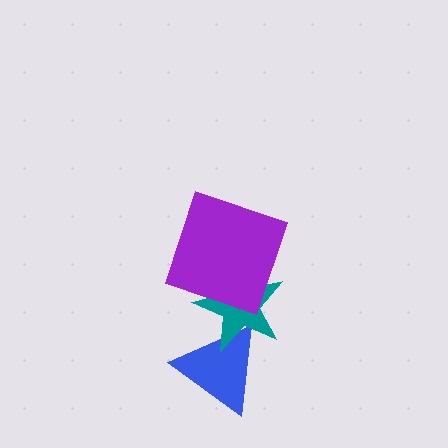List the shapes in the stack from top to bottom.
From top to bottom: the purple square, the teal star, the blue triangle.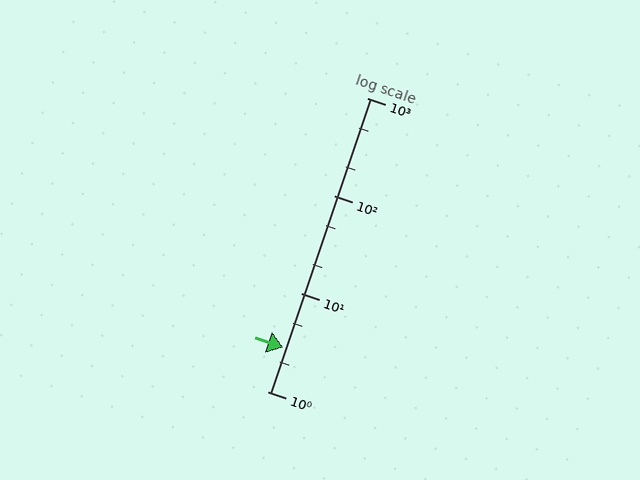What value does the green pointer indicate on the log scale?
The pointer indicates approximately 2.8.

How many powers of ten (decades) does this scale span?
The scale spans 3 decades, from 1 to 1000.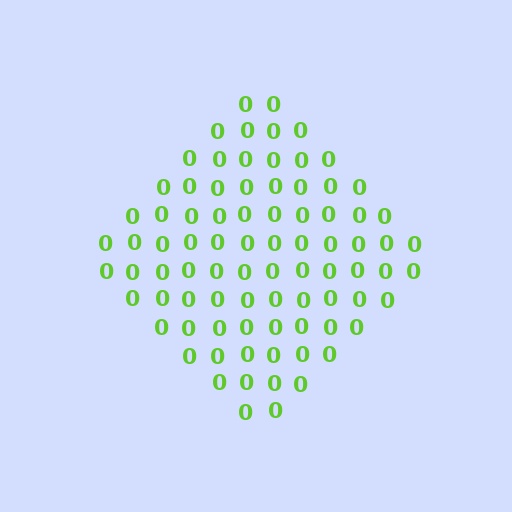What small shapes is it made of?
It is made of small digit 0's.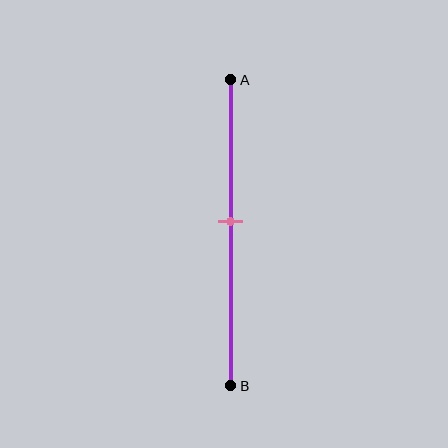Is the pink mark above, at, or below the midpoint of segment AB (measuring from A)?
The pink mark is above the midpoint of segment AB.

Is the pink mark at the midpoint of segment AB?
No, the mark is at about 45% from A, not at the 50% midpoint.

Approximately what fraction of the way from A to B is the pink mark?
The pink mark is approximately 45% of the way from A to B.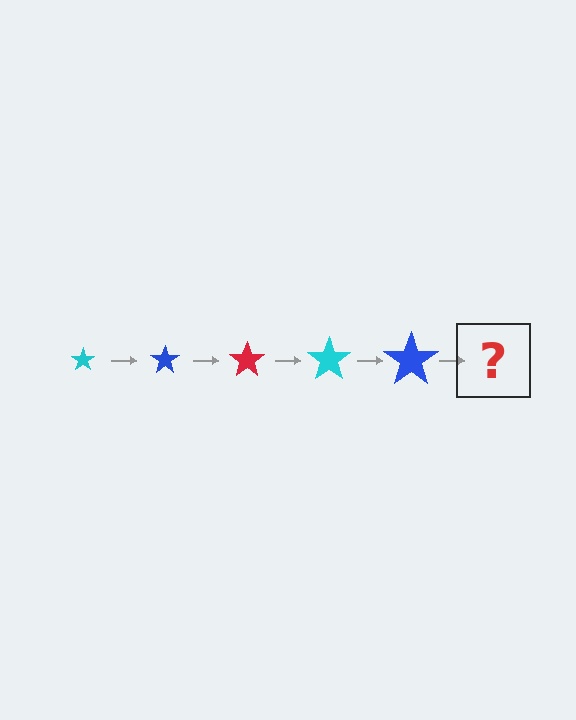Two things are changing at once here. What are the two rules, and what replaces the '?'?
The two rules are that the star grows larger each step and the color cycles through cyan, blue, and red. The '?' should be a red star, larger than the previous one.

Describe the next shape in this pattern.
It should be a red star, larger than the previous one.